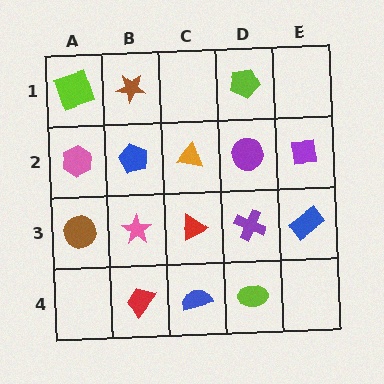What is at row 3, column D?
A purple cross.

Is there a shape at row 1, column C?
No, that cell is empty.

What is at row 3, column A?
A brown circle.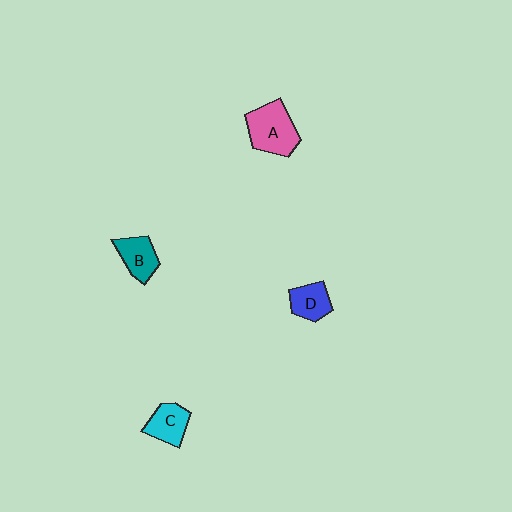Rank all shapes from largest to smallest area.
From largest to smallest: A (pink), B (teal), C (cyan), D (blue).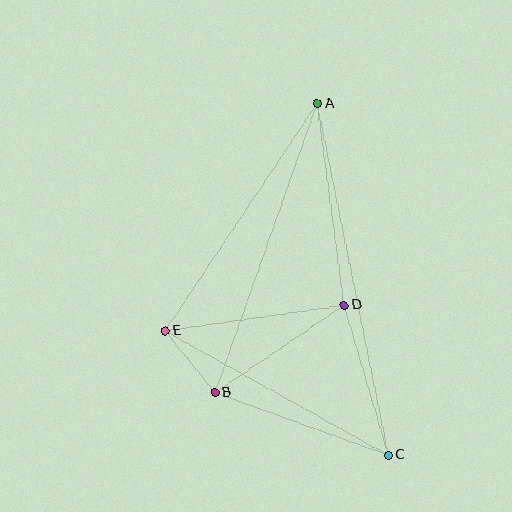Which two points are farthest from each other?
Points A and C are farthest from each other.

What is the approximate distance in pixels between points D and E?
The distance between D and E is approximately 181 pixels.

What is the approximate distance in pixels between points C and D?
The distance between C and D is approximately 156 pixels.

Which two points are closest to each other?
Points B and E are closest to each other.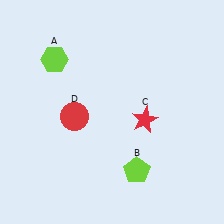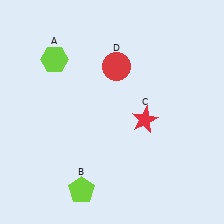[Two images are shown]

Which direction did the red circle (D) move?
The red circle (D) moved up.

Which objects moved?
The objects that moved are: the lime pentagon (B), the red circle (D).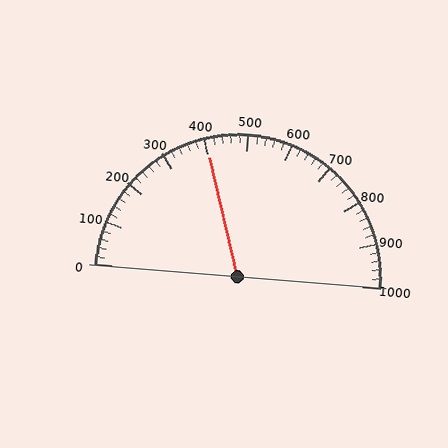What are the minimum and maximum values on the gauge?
The gauge ranges from 0 to 1000.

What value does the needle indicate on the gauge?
The needle indicates approximately 400.